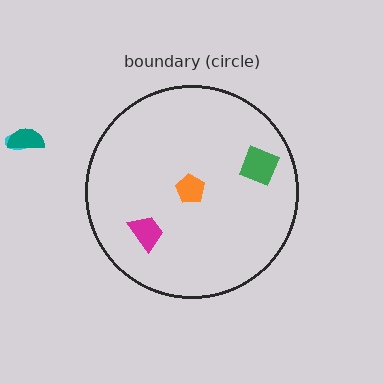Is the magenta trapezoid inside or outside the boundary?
Inside.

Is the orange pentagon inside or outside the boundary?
Inside.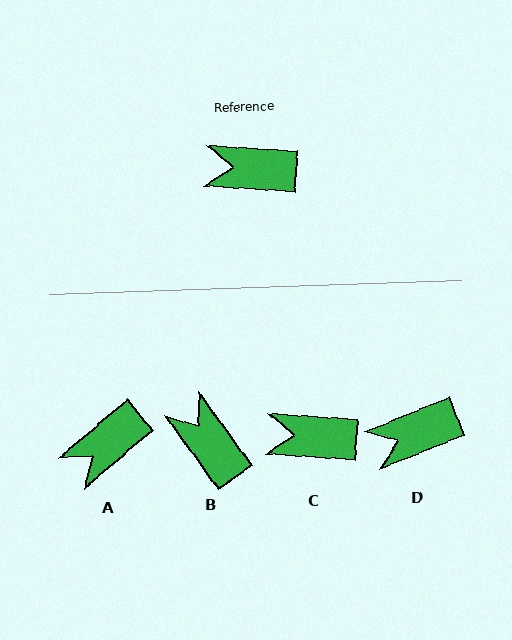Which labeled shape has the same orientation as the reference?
C.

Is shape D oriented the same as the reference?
No, it is off by about 26 degrees.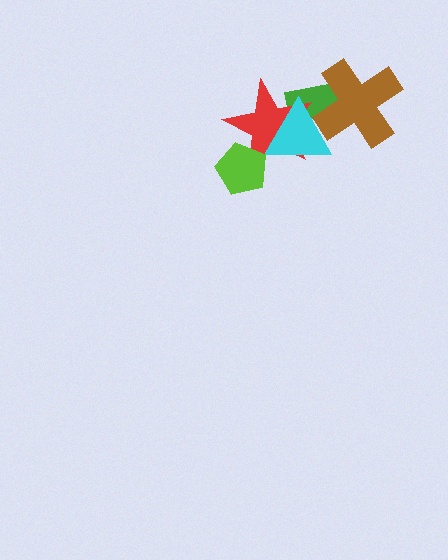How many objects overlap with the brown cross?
2 objects overlap with the brown cross.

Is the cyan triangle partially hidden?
Yes, it is partially covered by another shape.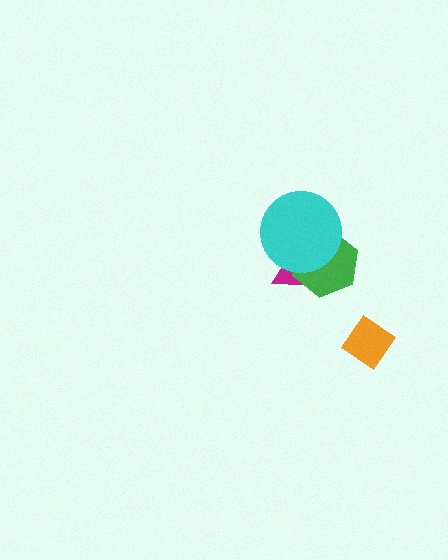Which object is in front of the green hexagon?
The cyan circle is in front of the green hexagon.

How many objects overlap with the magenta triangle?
2 objects overlap with the magenta triangle.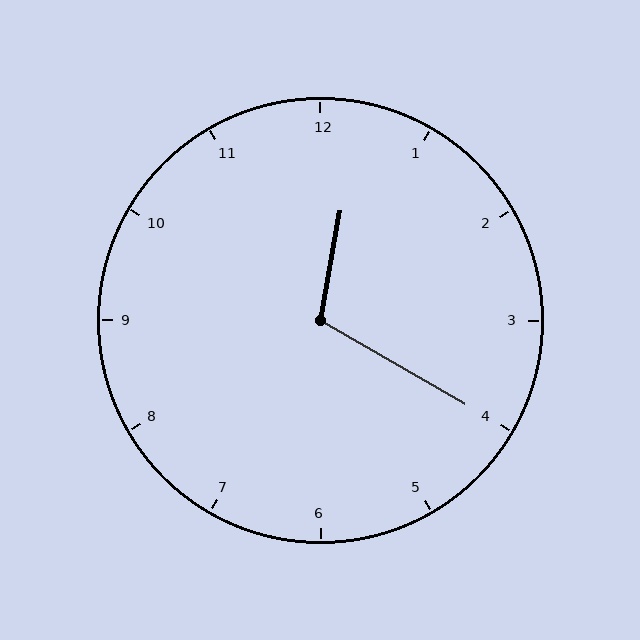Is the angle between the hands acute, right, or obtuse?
It is obtuse.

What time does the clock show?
12:20.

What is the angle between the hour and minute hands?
Approximately 110 degrees.